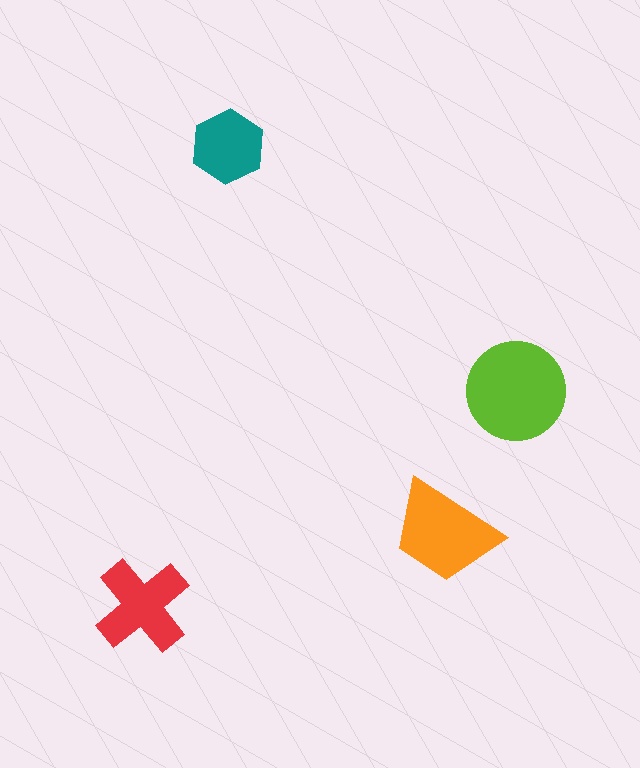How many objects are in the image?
There are 4 objects in the image.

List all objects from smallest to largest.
The teal hexagon, the red cross, the orange trapezoid, the lime circle.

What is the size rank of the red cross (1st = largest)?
3rd.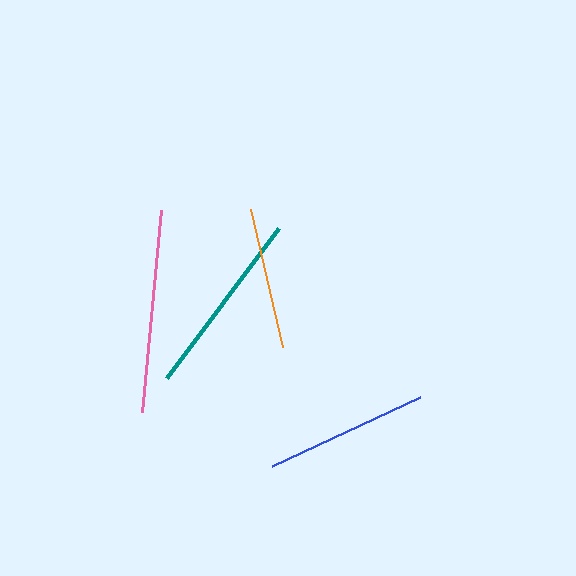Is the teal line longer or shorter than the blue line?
The teal line is longer than the blue line.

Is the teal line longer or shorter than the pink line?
The pink line is longer than the teal line.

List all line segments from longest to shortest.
From longest to shortest: pink, teal, blue, orange.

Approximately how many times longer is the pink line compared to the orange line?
The pink line is approximately 1.4 times the length of the orange line.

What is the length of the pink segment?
The pink segment is approximately 203 pixels long.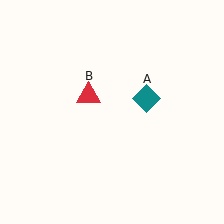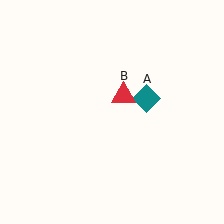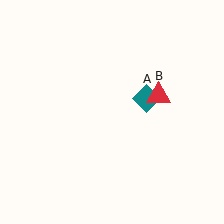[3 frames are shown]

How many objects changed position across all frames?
1 object changed position: red triangle (object B).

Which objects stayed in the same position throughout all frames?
Teal diamond (object A) remained stationary.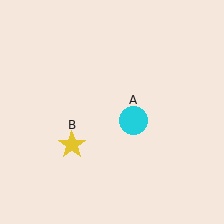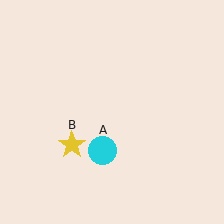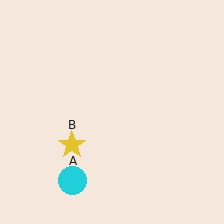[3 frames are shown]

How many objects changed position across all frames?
1 object changed position: cyan circle (object A).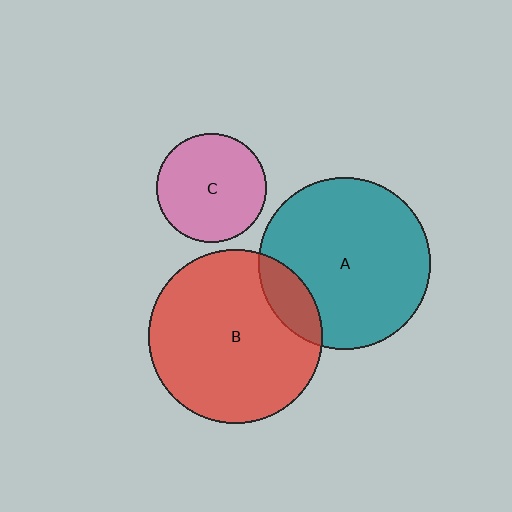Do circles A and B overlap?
Yes.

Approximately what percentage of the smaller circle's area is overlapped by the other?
Approximately 15%.